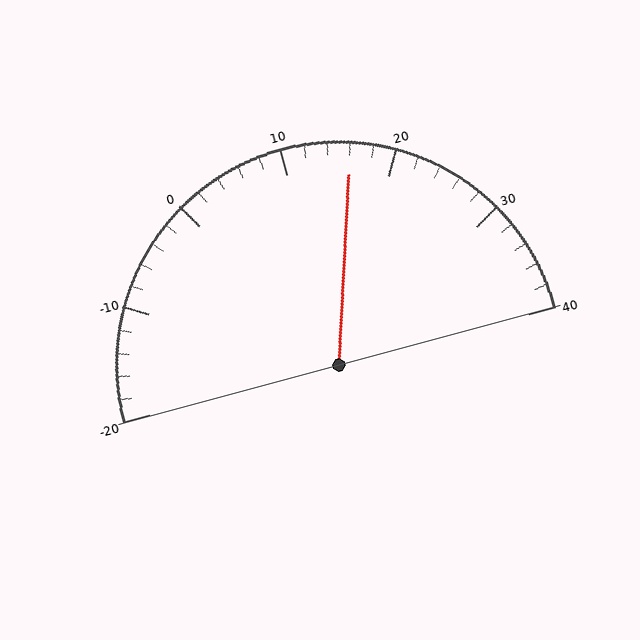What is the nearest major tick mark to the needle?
The nearest major tick mark is 20.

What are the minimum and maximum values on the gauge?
The gauge ranges from -20 to 40.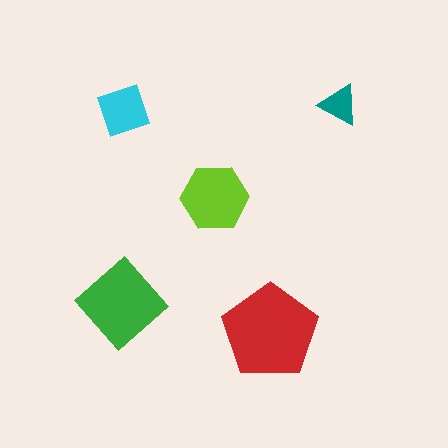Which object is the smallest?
The teal triangle.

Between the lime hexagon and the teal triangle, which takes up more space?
The lime hexagon.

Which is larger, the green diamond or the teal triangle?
The green diamond.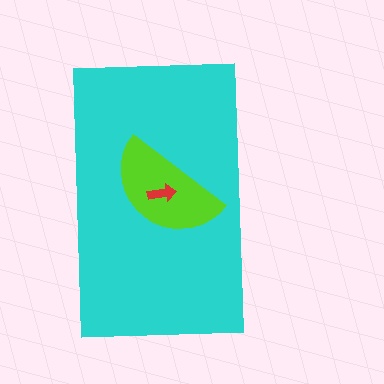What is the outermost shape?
The cyan rectangle.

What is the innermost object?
The red arrow.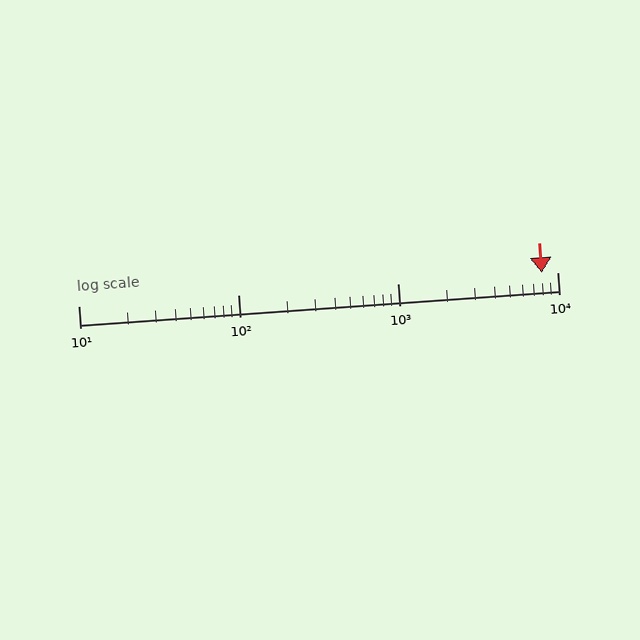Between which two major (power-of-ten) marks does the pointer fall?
The pointer is between 1000 and 10000.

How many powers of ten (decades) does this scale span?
The scale spans 3 decades, from 10 to 10000.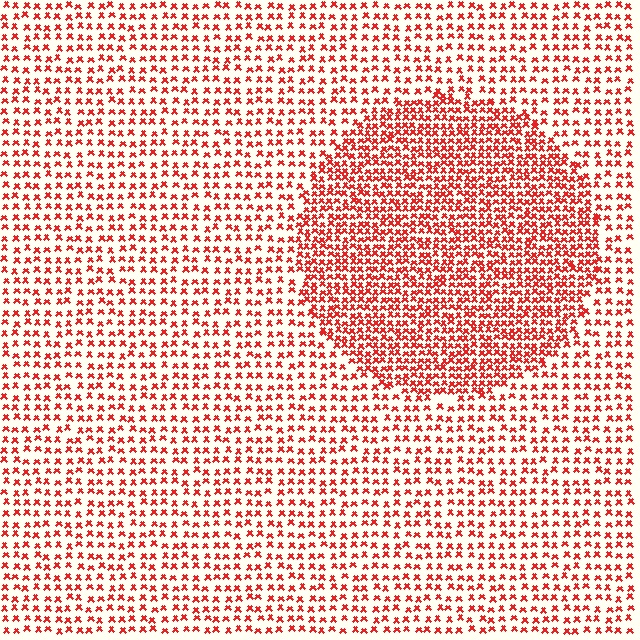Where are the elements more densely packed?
The elements are more densely packed inside the circle boundary.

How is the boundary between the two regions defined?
The boundary is defined by a change in element density (approximately 1.9x ratio). All elements are the same color, size, and shape.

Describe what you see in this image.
The image contains small red elements arranged at two different densities. A circle-shaped region is visible where the elements are more densely packed than the surrounding area.